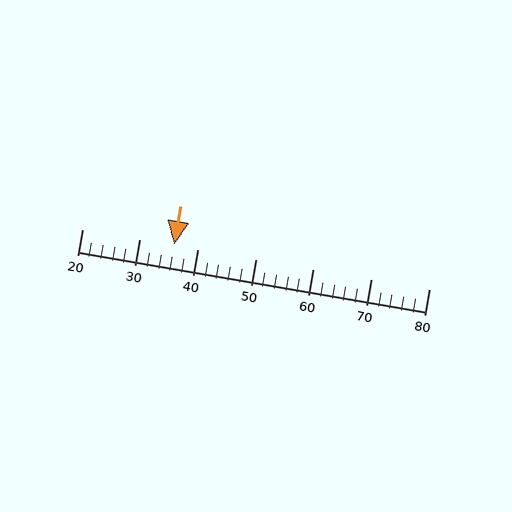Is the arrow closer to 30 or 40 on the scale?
The arrow is closer to 40.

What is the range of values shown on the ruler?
The ruler shows values from 20 to 80.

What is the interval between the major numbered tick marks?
The major tick marks are spaced 10 units apart.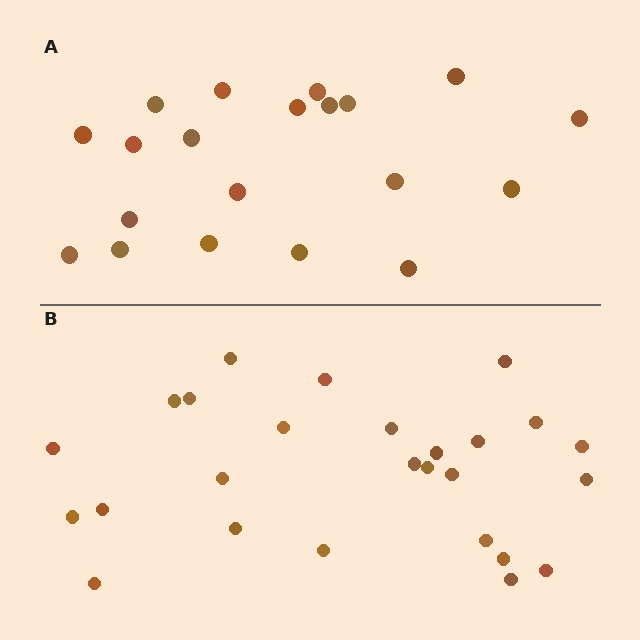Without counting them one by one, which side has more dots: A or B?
Region B (the bottom region) has more dots.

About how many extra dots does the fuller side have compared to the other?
Region B has about 6 more dots than region A.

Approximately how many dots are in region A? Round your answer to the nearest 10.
About 20 dots.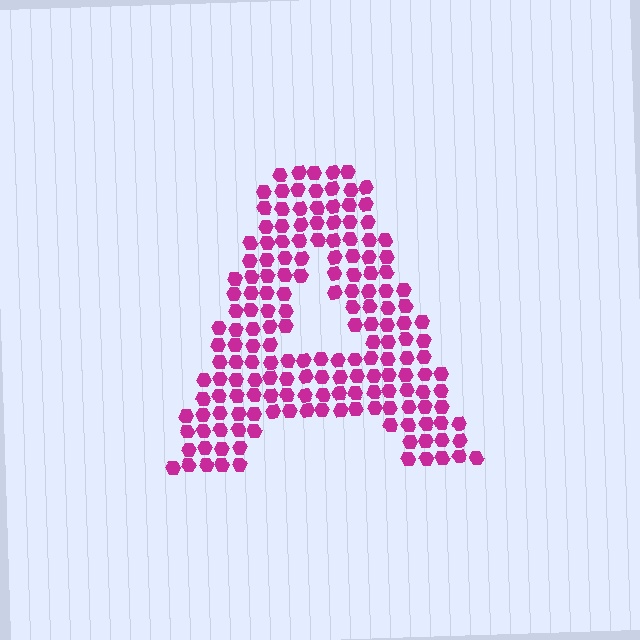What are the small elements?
The small elements are hexagons.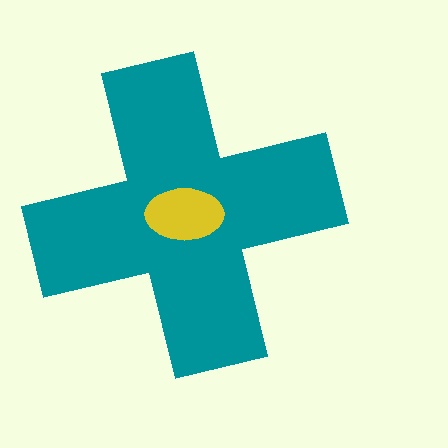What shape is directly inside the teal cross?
The yellow ellipse.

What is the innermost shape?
The yellow ellipse.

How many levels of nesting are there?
2.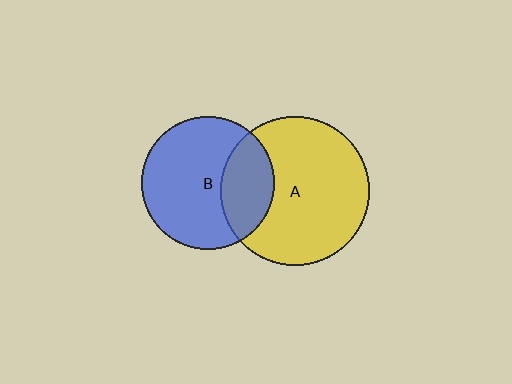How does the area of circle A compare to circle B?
Approximately 1.3 times.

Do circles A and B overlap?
Yes.